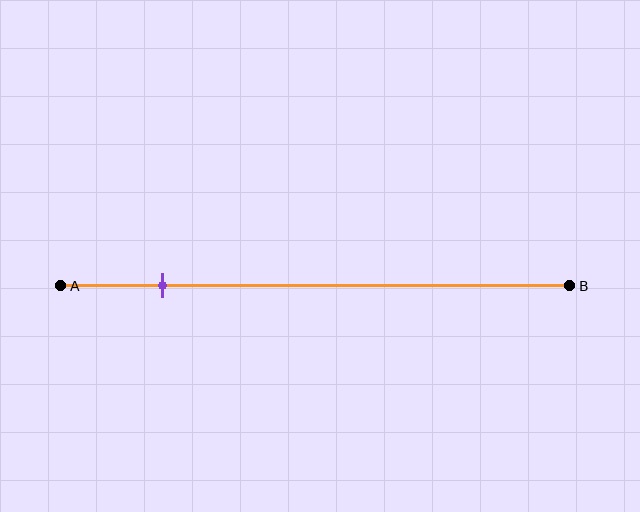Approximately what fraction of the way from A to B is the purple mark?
The purple mark is approximately 20% of the way from A to B.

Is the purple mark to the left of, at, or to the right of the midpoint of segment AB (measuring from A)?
The purple mark is to the left of the midpoint of segment AB.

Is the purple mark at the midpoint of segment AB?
No, the mark is at about 20% from A, not at the 50% midpoint.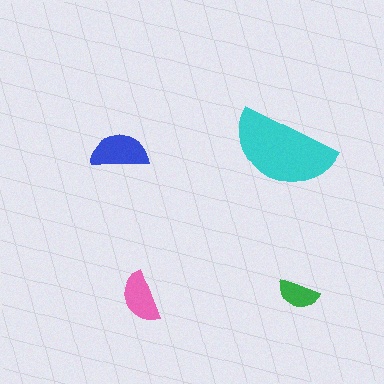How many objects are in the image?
There are 4 objects in the image.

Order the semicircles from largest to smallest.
the cyan one, the blue one, the pink one, the green one.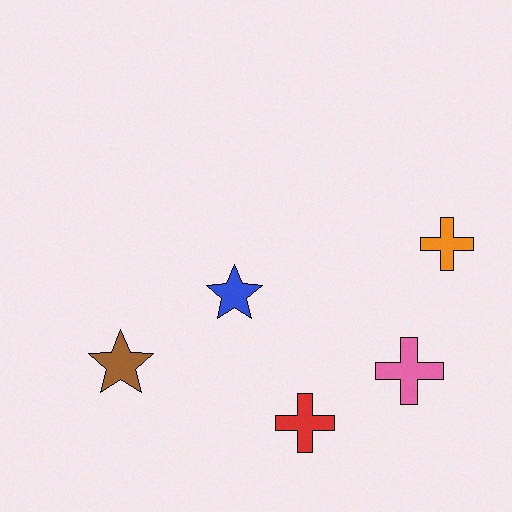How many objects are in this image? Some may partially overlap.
There are 5 objects.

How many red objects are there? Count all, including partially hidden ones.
There is 1 red object.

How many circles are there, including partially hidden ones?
There are no circles.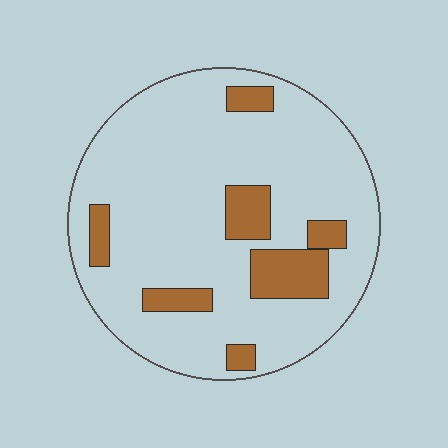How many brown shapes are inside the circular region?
7.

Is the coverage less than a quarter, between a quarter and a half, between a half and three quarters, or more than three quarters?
Less than a quarter.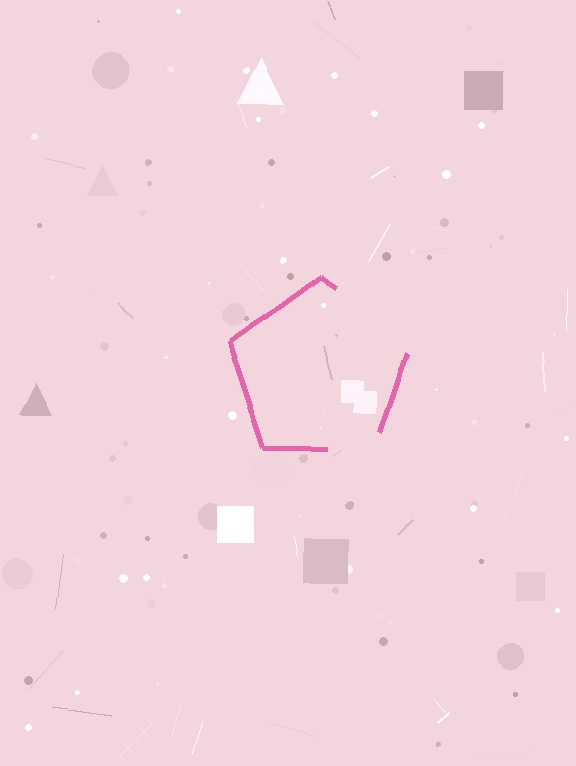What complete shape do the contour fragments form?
The contour fragments form a pentagon.